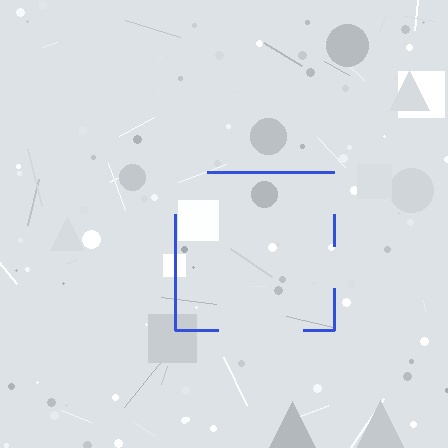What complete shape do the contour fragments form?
The contour fragments form a square.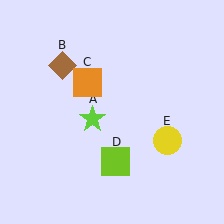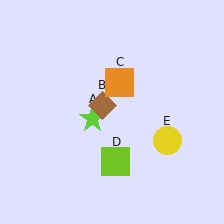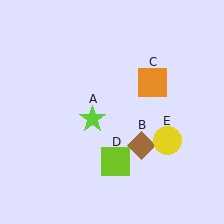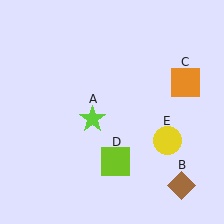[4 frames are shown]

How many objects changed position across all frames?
2 objects changed position: brown diamond (object B), orange square (object C).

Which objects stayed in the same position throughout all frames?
Lime star (object A) and lime square (object D) and yellow circle (object E) remained stationary.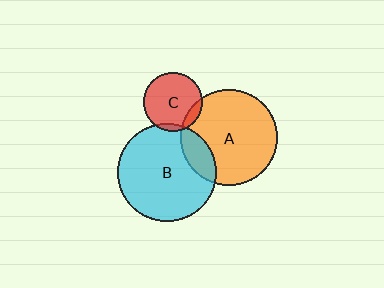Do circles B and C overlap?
Yes.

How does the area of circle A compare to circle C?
Approximately 2.7 times.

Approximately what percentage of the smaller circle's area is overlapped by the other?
Approximately 5%.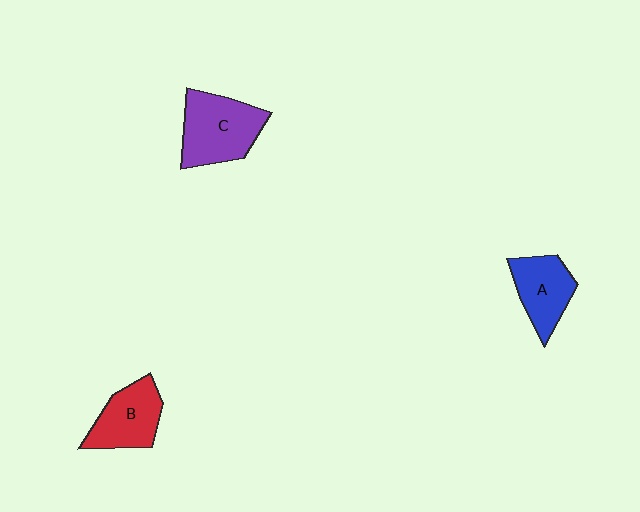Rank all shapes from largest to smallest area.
From largest to smallest: C (purple), B (red), A (blue).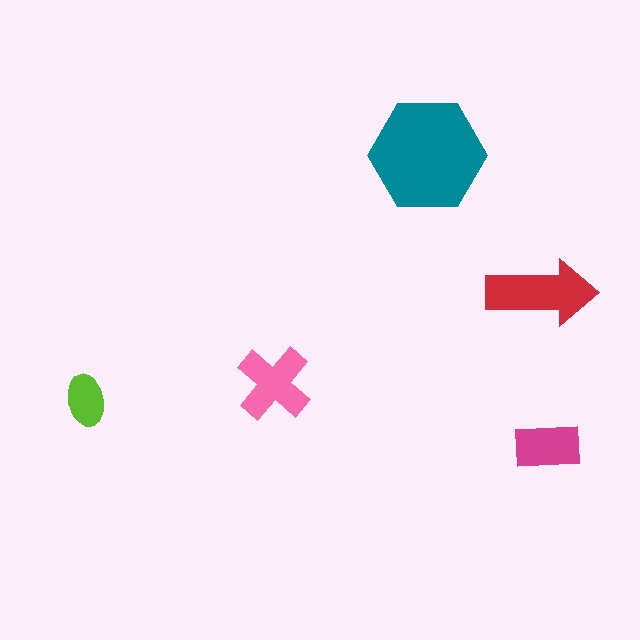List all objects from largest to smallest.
The teal hexagon, the red arrow, the pink cross, the magenta rectangle, the lime ellipse.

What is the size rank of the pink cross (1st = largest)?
3rd.